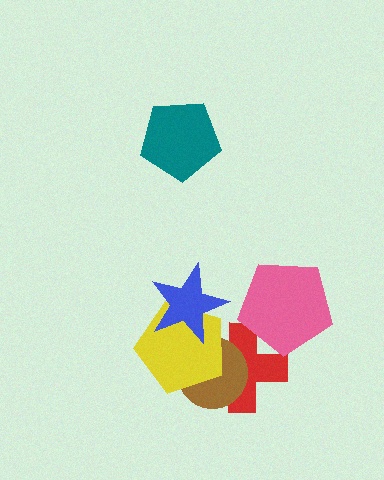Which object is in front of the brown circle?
The yellow pentagon is in front of the brown circle.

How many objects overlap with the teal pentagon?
0 objects overlap with the teal pentagon.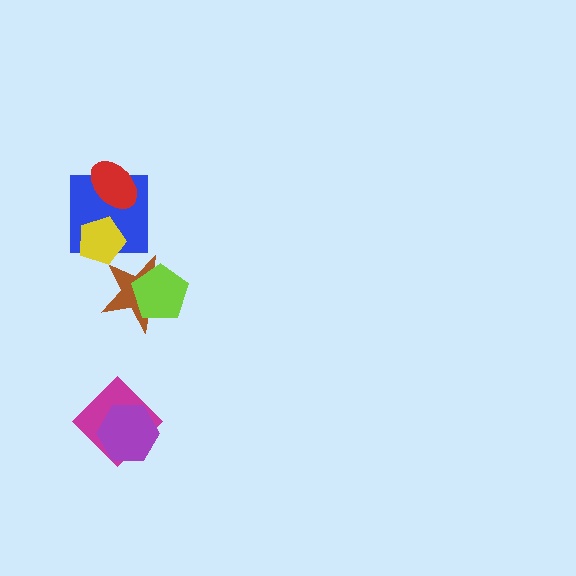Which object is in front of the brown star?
The lime pentagon is in front of the brown star.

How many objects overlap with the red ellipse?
1 object overlaps with the red ellipse.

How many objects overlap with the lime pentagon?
1 object overlaps with the lime pentagon.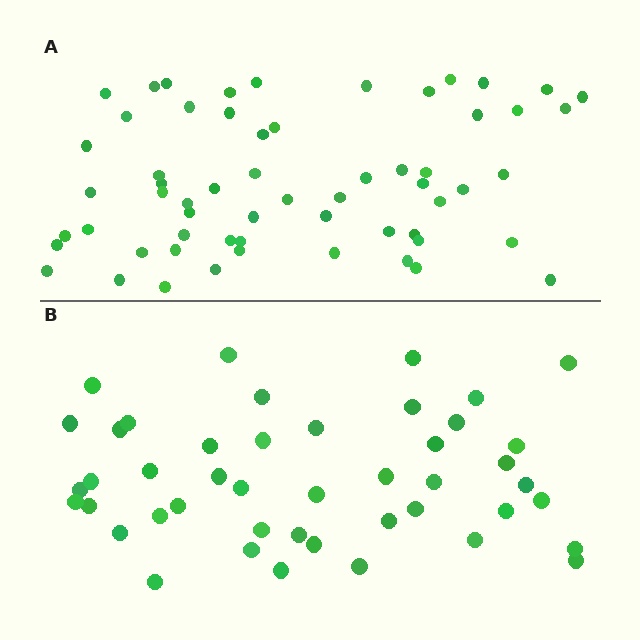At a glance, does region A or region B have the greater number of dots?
Region A (the top region) has more dots.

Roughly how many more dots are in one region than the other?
Region A has approximately 15 more dots than region B.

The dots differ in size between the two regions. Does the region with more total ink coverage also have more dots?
No. Region B has more total ink coverage because its dots are larger, but region A actually contains more individual dots. Total area can be misleading — the number of items is what matters here.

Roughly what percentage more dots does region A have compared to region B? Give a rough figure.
About 35% more.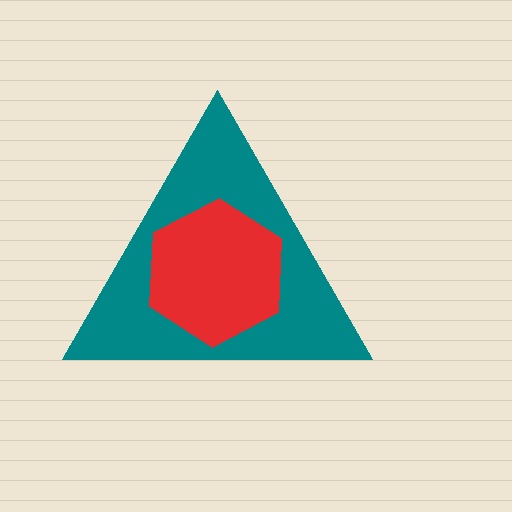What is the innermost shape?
The red hexagon.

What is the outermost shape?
The teal triangle.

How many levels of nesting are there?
2.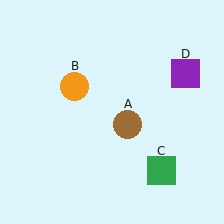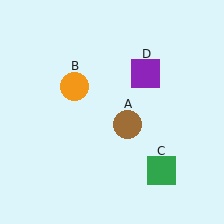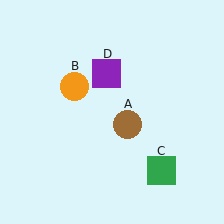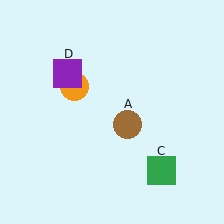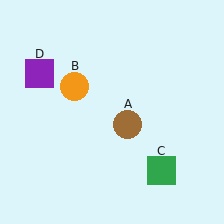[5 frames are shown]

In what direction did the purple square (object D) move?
The purple square (object D) moved left.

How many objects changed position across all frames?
1 object changed position: purple square (object D).